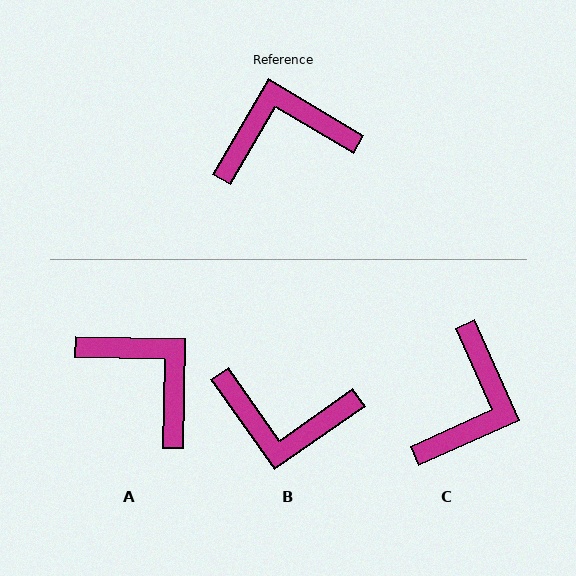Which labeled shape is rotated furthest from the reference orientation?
B, about 156 degrees away.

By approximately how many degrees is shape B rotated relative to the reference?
Approximately 156 degrees counter-clockwise.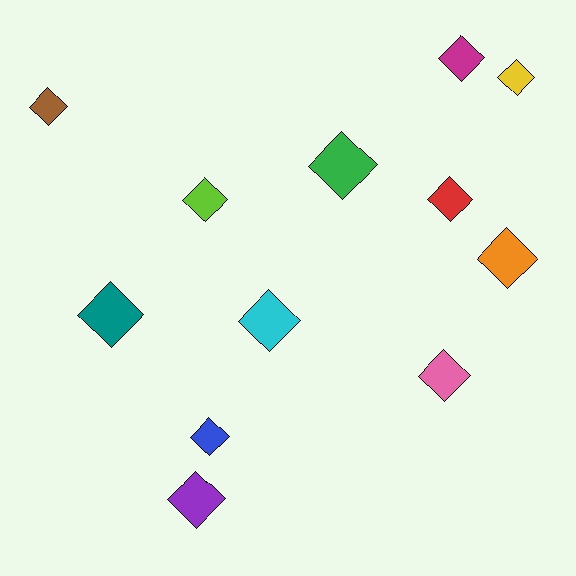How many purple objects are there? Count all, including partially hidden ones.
There is 1 purple object.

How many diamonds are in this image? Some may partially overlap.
There are 12 diamonds.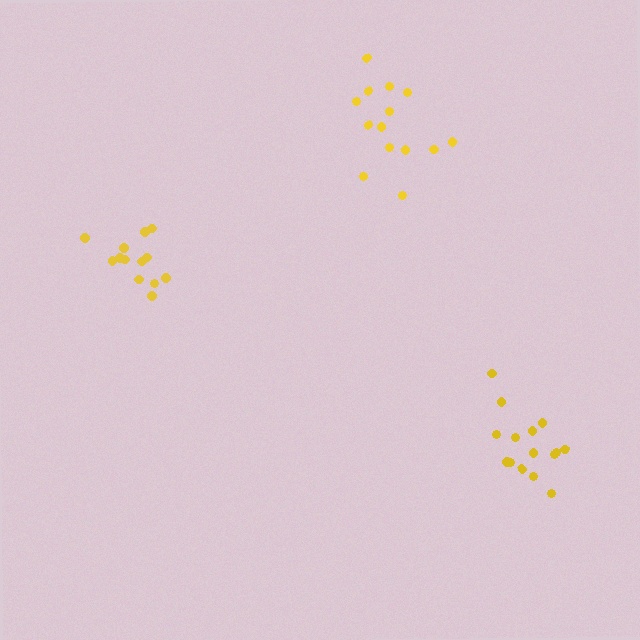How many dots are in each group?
Group 1: 15 dots, Group 2: 14 dots, Group 3: 14 dots (43 total).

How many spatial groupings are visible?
There are 3 spatial groupings.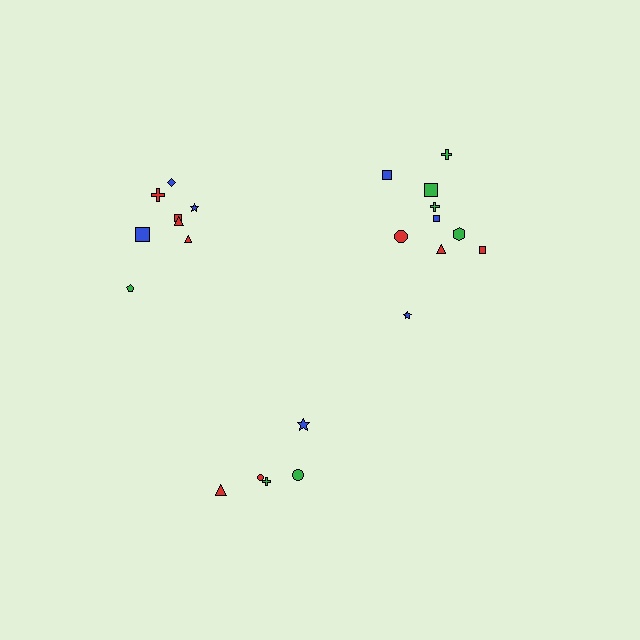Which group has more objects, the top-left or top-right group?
The top-right group.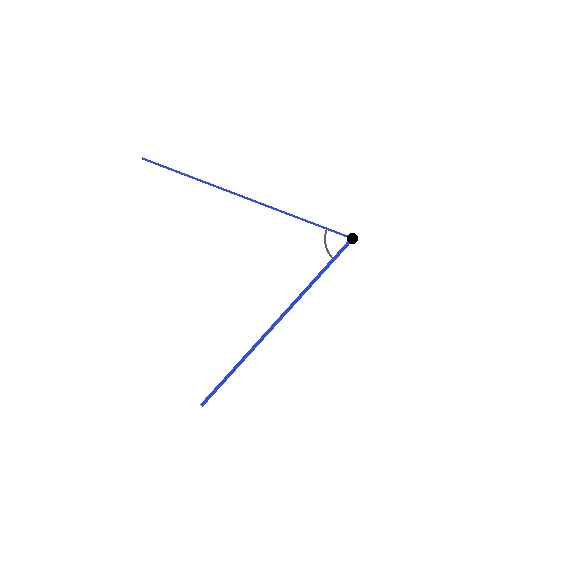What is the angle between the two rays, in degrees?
Approximately 69 degrees.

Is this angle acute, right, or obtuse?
It is acute.